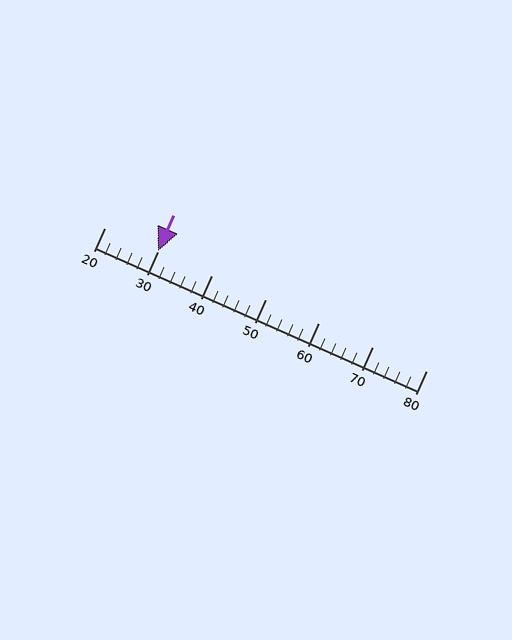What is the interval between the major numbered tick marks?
The major tick marks are spaced 10 units apart.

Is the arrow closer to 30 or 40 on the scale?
The arrow is closer to 30.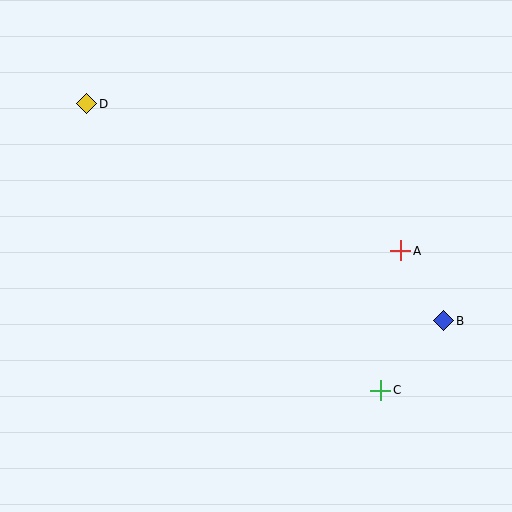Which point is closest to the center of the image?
Point A at (401, 251) is closest to the center.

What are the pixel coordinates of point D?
Point D is at (86, 104).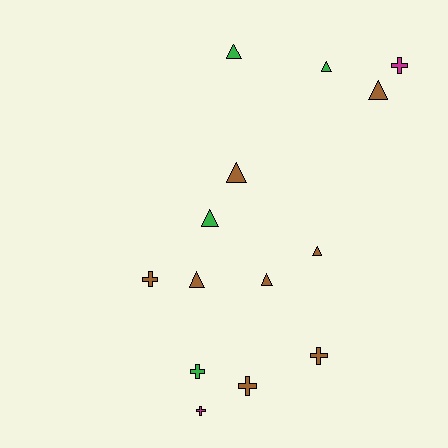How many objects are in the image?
There are 14 objects.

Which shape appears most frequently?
Triangle, with 8 objects.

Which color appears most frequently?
Brown, with 8 objects.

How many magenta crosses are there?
There are 2 magenta crosses.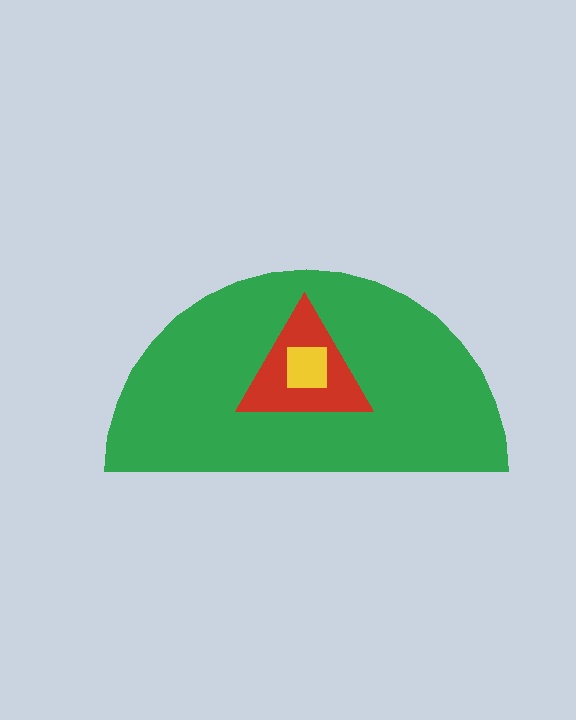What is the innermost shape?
The yellow square.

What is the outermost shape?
The green semicircle.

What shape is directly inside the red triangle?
The yellow square.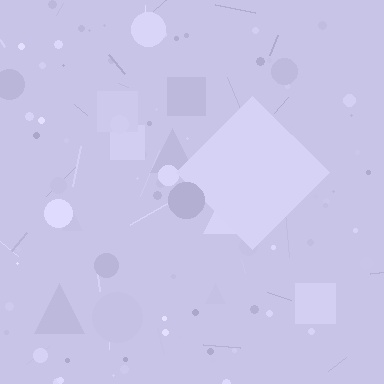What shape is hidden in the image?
A diamond is hidden in the image.